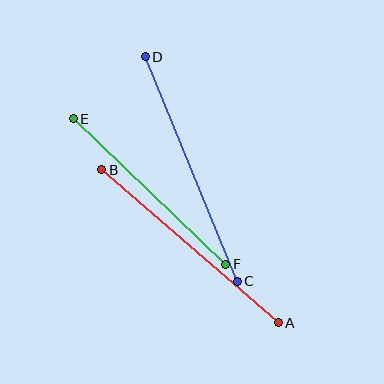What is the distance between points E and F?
The distance is approximately 210 pixels.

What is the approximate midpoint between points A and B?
The midpoint is at approximately (190, 246) pixels.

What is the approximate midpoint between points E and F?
The midpoint is at approximately (149, 192) pixels.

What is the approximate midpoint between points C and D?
The midpoint is at approximately (191, 169) pixels.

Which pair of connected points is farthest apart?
Points C and D are farthest apart.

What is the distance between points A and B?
The distance is approximately 233 pixels.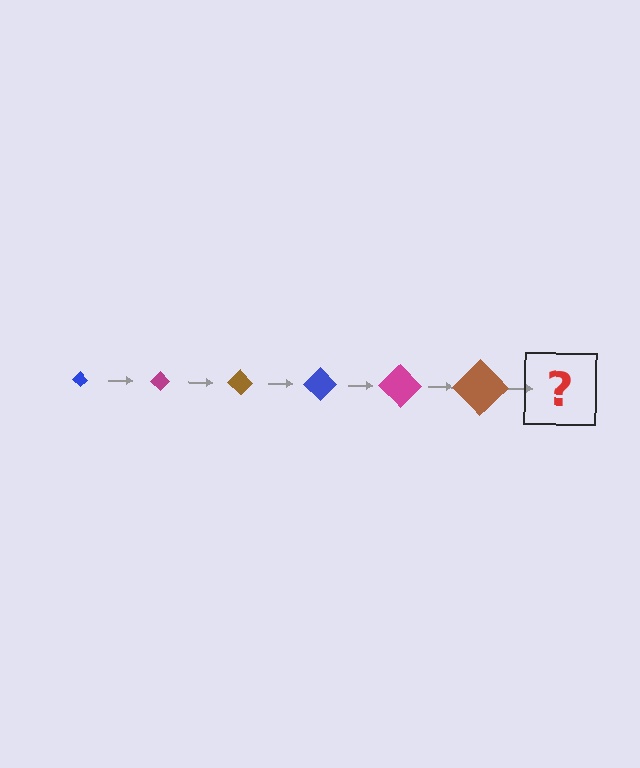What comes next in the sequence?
The next element should be a blue diamond, larger than the previous one.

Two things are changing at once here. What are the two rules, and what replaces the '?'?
The two rules are that the diamond grows larger each step and the color cycles through blue, magenta, and brown. The '?' should be a blue diamond, larger than the previous one.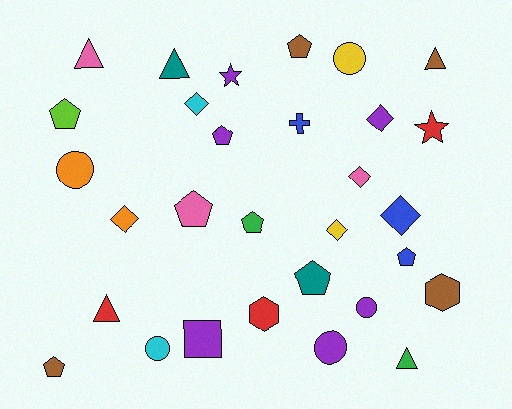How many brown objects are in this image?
There are 4 brown objects.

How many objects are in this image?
There are 30 objects.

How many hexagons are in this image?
There are 2 hexagons.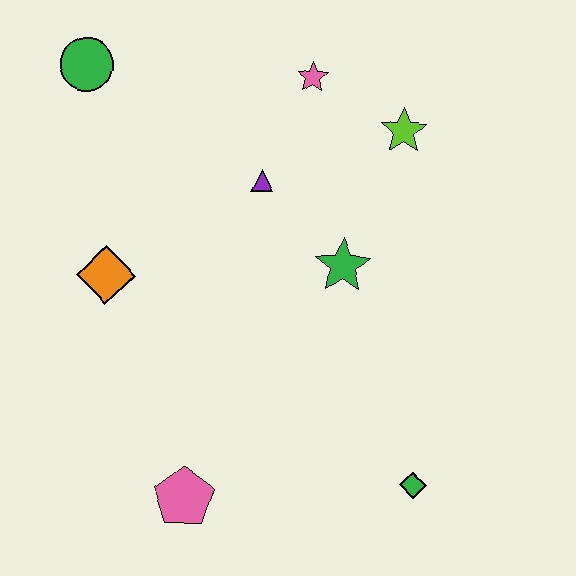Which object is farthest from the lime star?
The pink pentagon is farthest from the lime star.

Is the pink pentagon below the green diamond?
Yes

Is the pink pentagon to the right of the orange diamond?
Yes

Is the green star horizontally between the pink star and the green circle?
No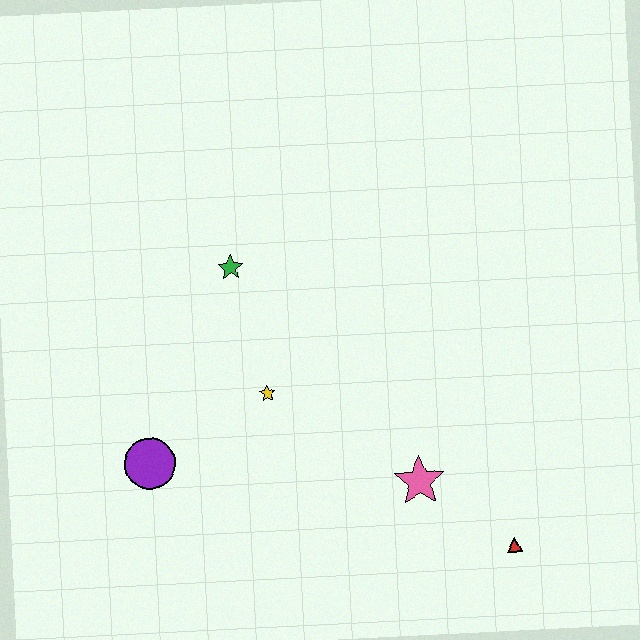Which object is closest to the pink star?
The red triangle is closest to the pink star.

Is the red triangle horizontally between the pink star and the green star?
No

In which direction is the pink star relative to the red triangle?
The pink star is to the left of the red triangle.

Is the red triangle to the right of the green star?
Yes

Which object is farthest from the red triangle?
The green star is farthest from the red triangle.